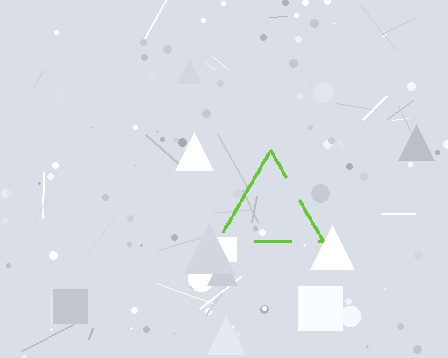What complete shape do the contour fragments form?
The contour fragments form a triangle.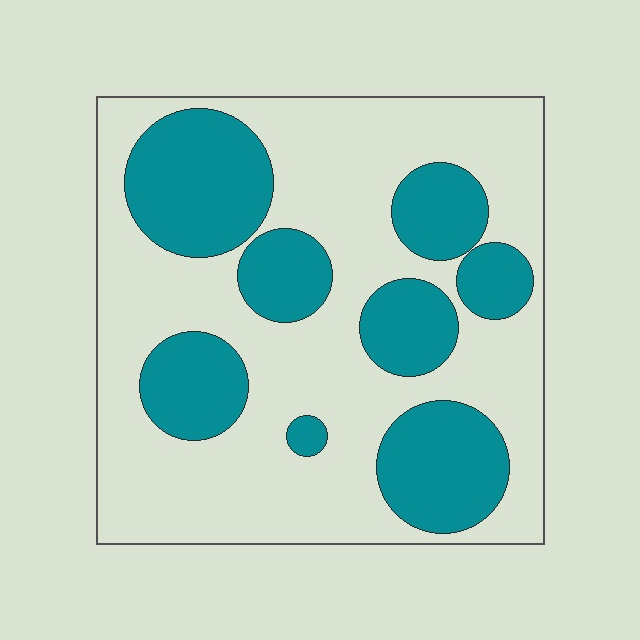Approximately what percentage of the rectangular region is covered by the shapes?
Approximately 35%.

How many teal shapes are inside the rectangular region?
8.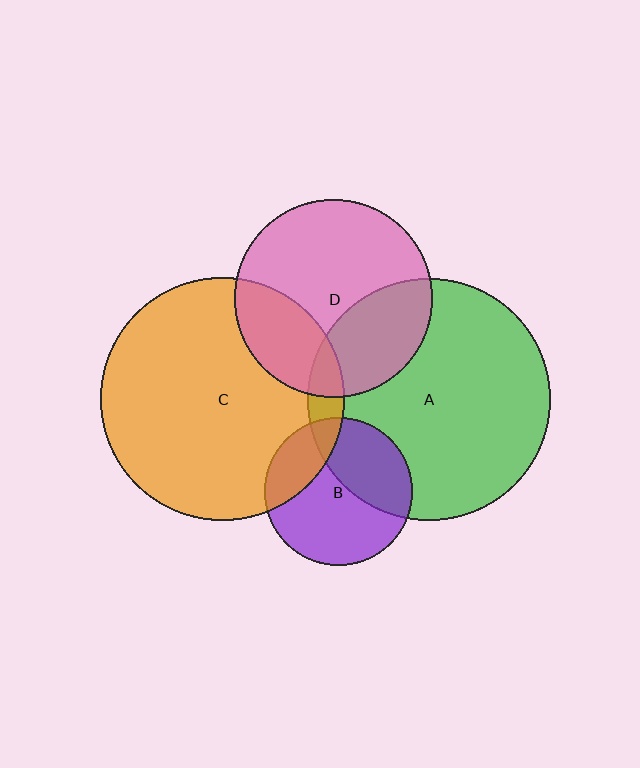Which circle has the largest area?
Circle C (orange).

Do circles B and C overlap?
Yes.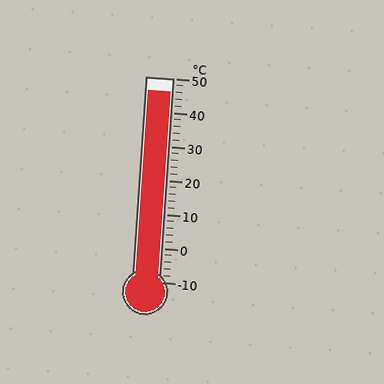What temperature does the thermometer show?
The thermometer shows approximately 46°C.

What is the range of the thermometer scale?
The thermometer scale ranges from -10°C to 50°C.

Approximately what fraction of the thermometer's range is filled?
The thermometer is filled to approximately 95% of its range.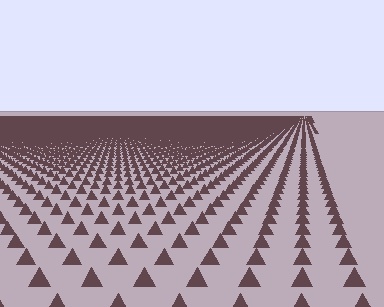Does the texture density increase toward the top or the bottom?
Density increases toward the top.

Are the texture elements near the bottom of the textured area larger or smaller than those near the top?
Larger. Near the bottom, elements are closer to the viewer and appear at a bigger on-screen size.